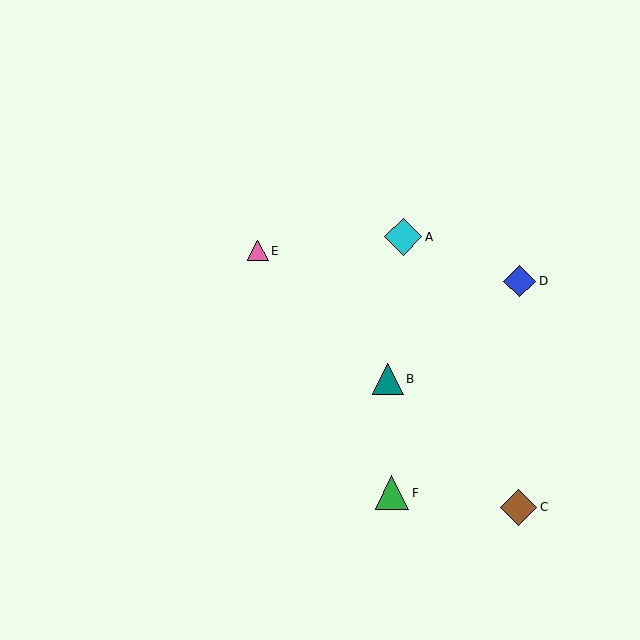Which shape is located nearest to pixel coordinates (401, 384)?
The teal triangle (labeled B) at (388, 379) is nearest to that location.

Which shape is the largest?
The cyan diamond (labeled A) is the largest.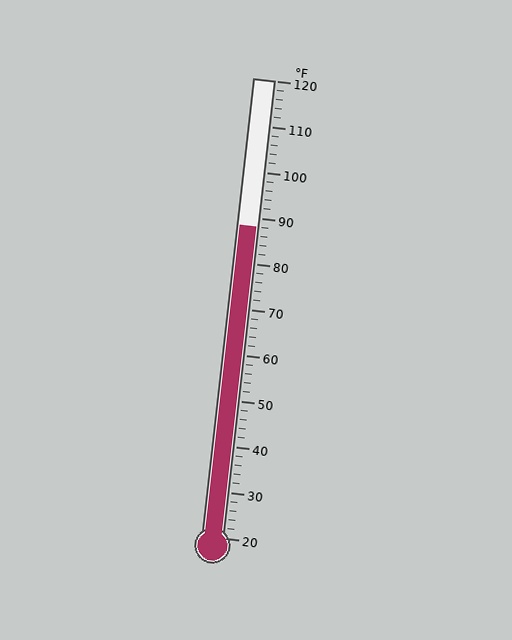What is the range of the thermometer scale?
The thermometer scale ranges from 20°F to 120°F.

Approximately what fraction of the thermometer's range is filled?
The thermometer is filled to approximately 70% of its range.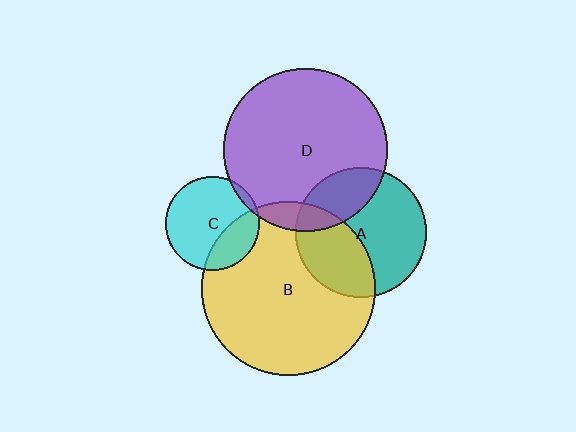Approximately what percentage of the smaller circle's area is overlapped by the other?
Approximately 40%.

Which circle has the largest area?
Circle B (yellow).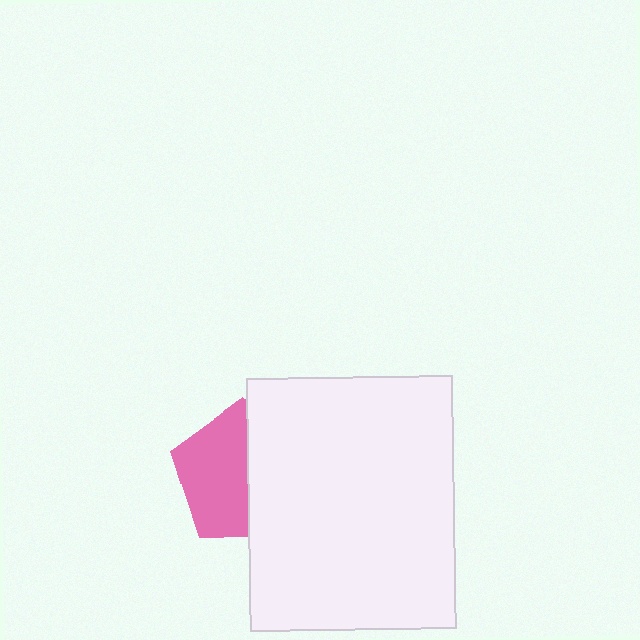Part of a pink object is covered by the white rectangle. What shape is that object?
It is a pentagon.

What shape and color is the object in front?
The object in front is a white rectangle.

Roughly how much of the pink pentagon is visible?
About half of it is visible (roughly 54%).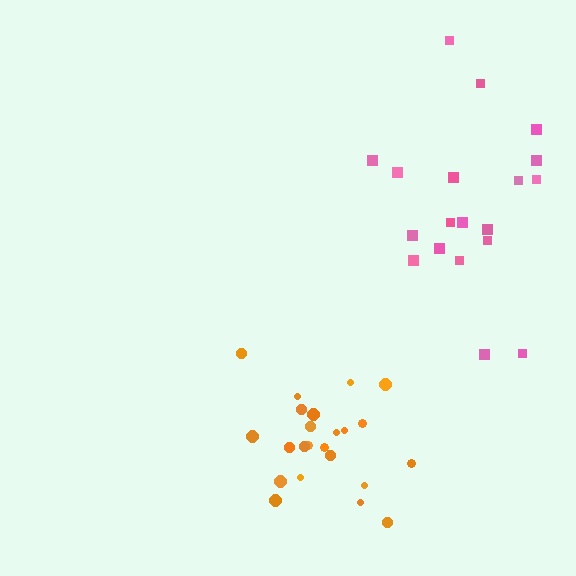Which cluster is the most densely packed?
Orange.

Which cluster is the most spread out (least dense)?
Pink.